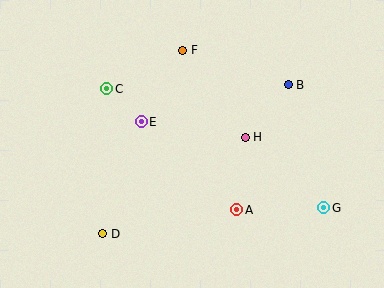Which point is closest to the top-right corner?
Point B is closest to the top-right corner.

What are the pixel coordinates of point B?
Point B is at (288, 85).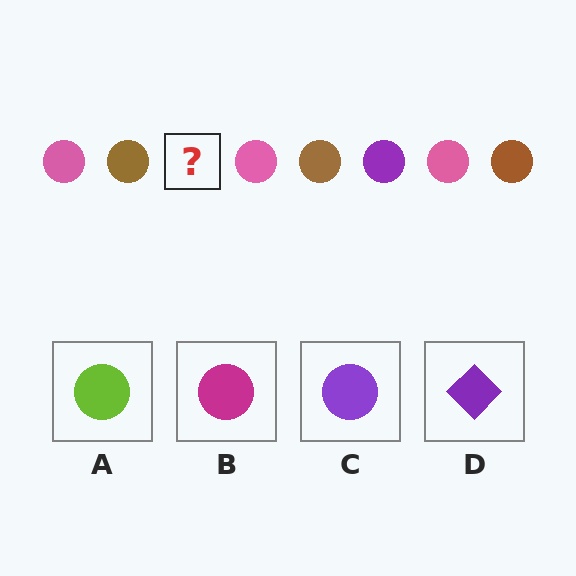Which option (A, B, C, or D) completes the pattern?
C.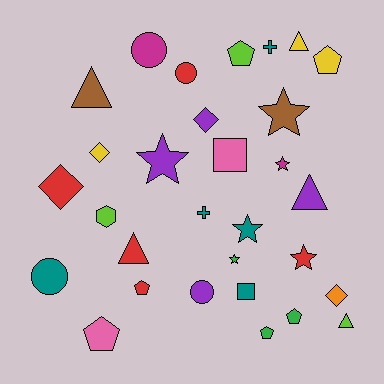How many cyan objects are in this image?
There are no cyan objects.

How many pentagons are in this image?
There are 6 pentagons.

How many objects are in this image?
There are 30 objects.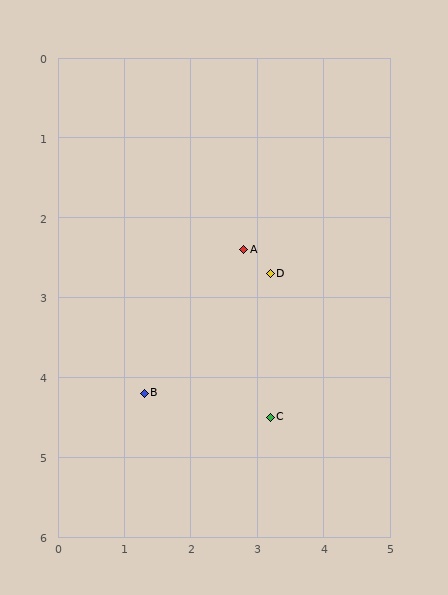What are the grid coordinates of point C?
Point C is at approximately (3.2, 4.5).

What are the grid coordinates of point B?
Point B is at approximately (1.3, 4.2).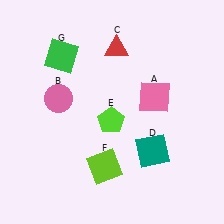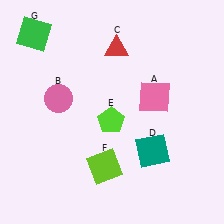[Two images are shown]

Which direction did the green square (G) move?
The green square (G) moved left.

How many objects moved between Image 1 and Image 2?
1 object moved between the two images.